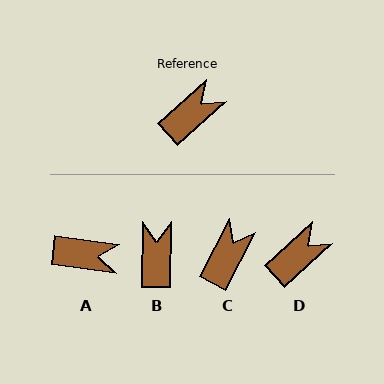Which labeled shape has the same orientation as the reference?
D.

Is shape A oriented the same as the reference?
No, it is off by about 50 degrees.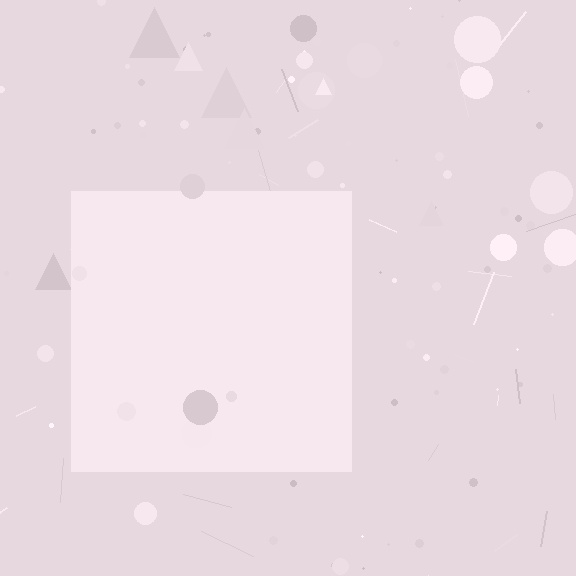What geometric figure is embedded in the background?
A square is embedded in the background.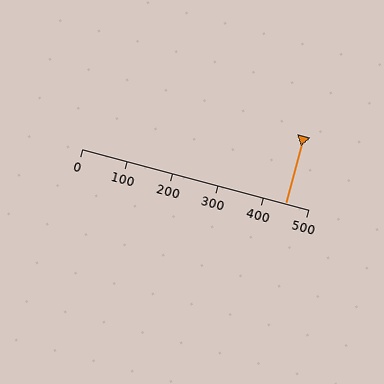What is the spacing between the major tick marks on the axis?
The major ticks are spaced 100 apart.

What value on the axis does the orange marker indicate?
The marker indicates approximately 450.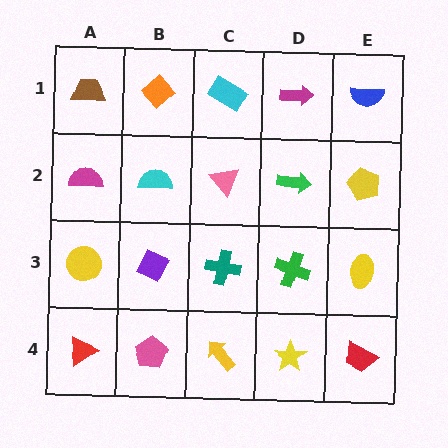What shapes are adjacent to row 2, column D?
A magenta arrow (row 1, column D), a green cross (row 3, column D), a pink triangle (row 2, column C), a yellow pentagon (row 2, column E).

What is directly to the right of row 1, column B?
A cyan rectangle.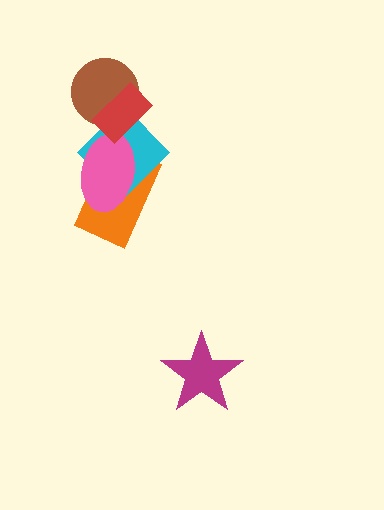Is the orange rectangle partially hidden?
Yes, it is partially covered by another shape.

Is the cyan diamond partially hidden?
Yes, it is partially covered by another shape.